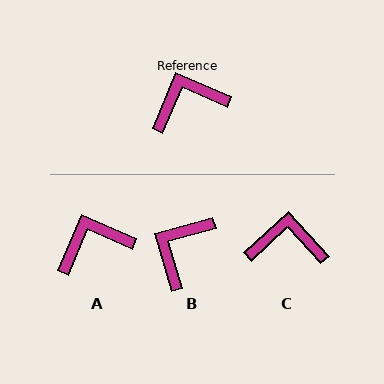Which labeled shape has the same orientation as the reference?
A.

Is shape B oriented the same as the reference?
No, it is off by about 39 degrees.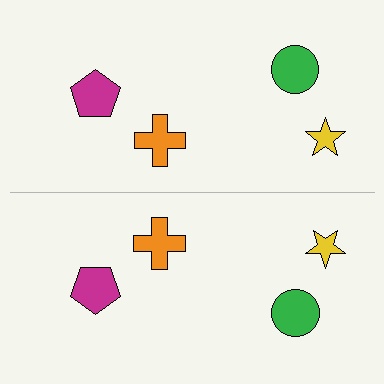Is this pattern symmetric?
Yes, this pattern has bilateral (reflection) symmetry.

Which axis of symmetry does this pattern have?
The pattern has a horizontal axis of symmetry running through the center of the image.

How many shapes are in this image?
There are 8 shapes in this image.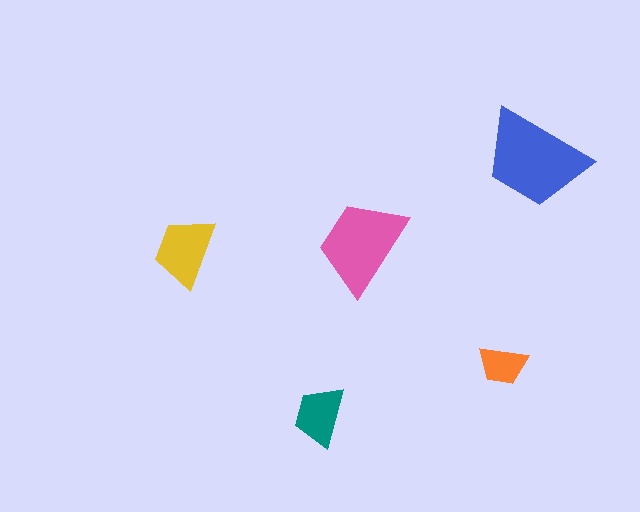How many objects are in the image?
There are 5 objects in the image.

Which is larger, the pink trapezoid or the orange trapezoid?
The pink one.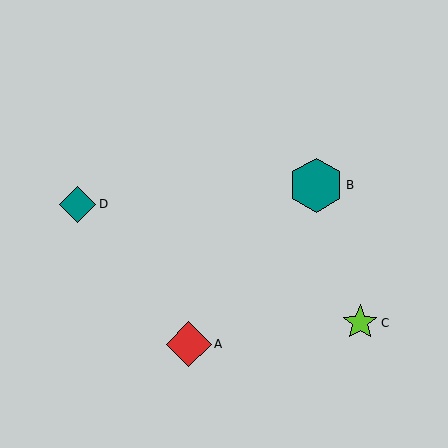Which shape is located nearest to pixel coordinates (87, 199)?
The teal diamond (labeled D) at (78, 204) is nearest to that location.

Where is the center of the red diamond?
The center of the red diamond is at (189, 344).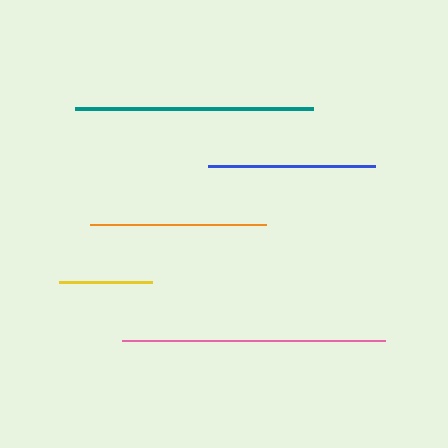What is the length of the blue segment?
The blue segment is approximately 167 pixels long.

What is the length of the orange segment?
The orange segment is approximately 177 pixels long.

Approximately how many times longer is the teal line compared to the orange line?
The teal line is approximately 1.3 times the length of the orange line.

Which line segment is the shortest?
The yellow line is the shortest at approximately 93 pixels.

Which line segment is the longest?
The pink line is the longest at approximately 263 pixels.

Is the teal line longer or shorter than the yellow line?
The teal line is longer than the yellow line.